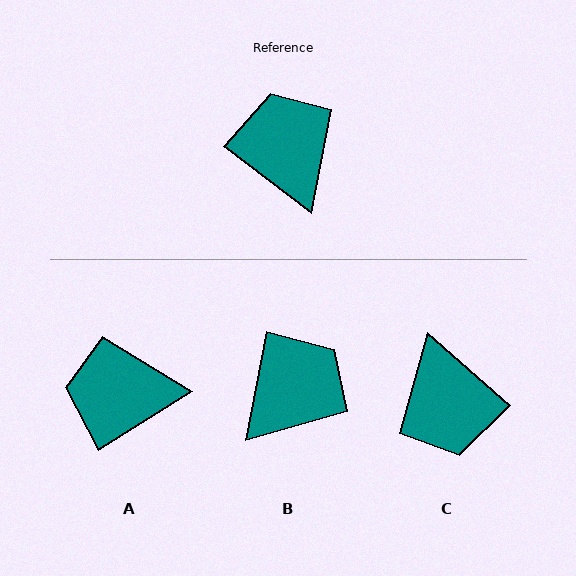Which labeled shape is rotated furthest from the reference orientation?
C, about 175 degrees away.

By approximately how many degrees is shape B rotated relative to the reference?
Approximately 64 degrees clockwise.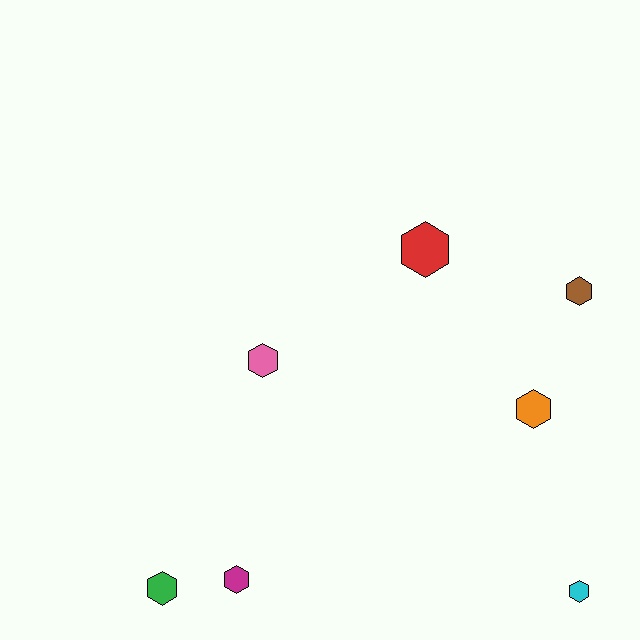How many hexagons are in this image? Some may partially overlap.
There are 7 hexagons.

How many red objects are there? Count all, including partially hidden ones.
There is 1 red object.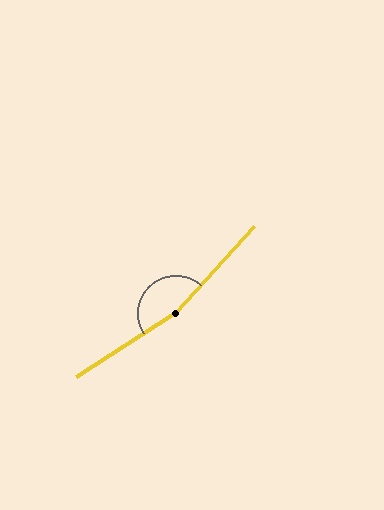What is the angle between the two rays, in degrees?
Approximately 165 degrees.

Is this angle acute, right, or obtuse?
It is obtuse.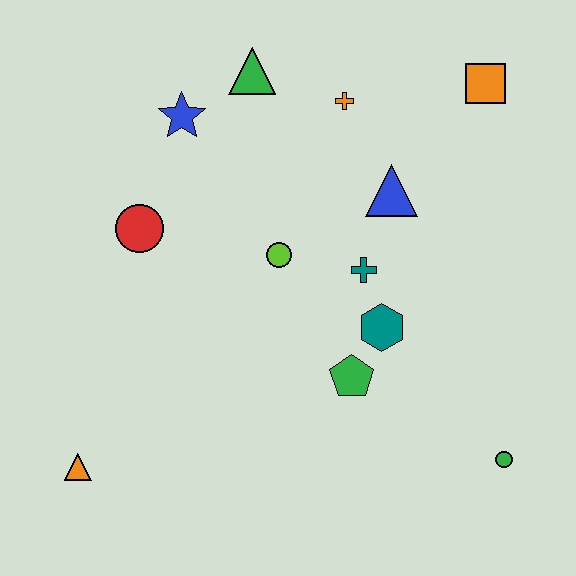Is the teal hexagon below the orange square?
Yes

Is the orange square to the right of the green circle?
No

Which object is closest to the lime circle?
The teal cross is closest to the lime circle.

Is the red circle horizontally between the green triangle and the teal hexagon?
No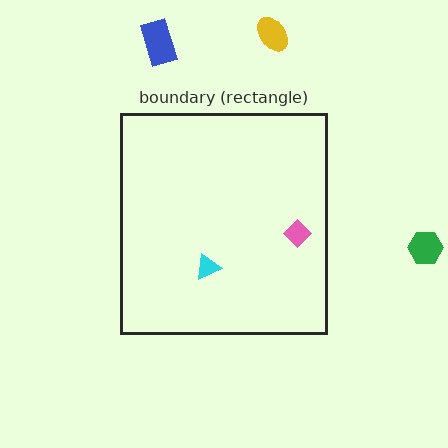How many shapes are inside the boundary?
2 inside, 3 outside.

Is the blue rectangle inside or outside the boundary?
Outside.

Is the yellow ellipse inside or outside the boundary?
Outside.